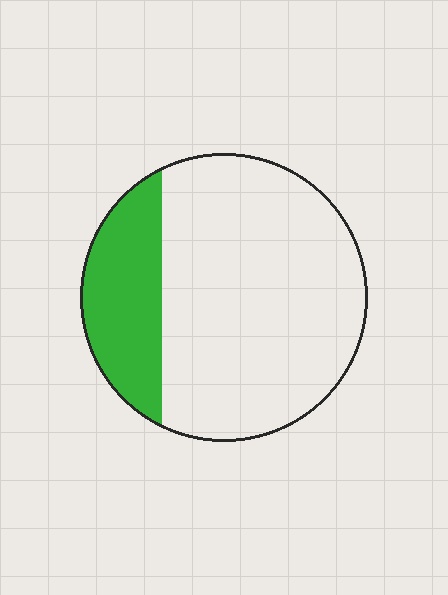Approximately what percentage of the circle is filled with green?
Approximately 25%.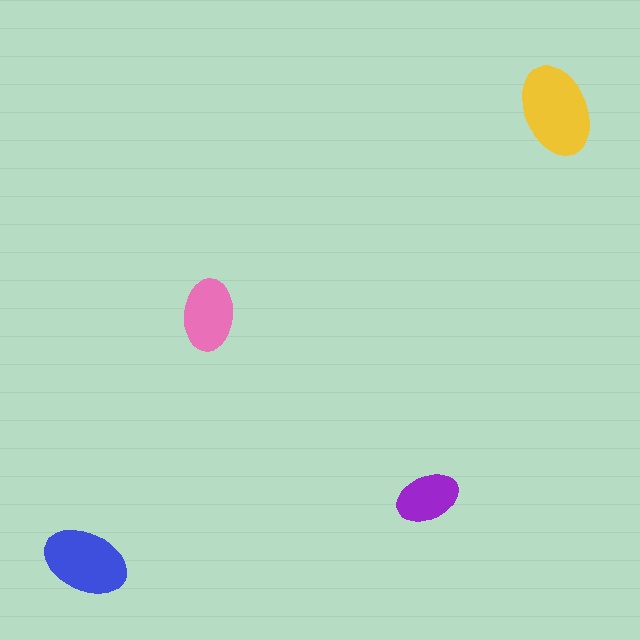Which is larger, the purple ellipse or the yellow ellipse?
The yellow one.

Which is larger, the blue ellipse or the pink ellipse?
The blue one.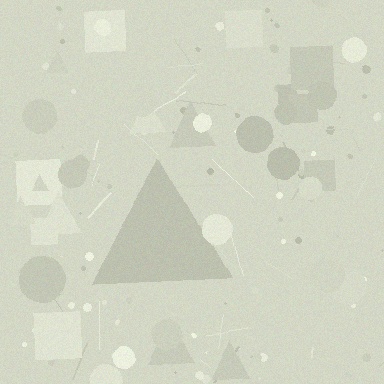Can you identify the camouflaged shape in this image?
The camouflaged shape is a triangle.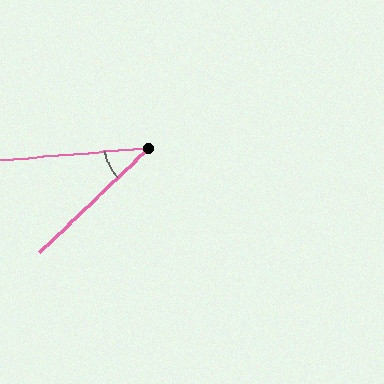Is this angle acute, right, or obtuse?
It is acute.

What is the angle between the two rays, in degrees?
Approximately 39 degrees.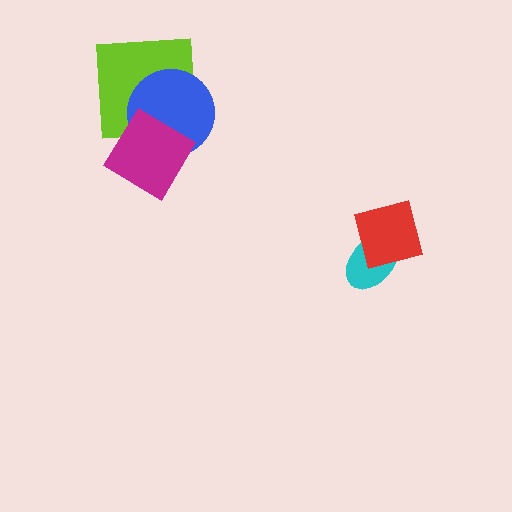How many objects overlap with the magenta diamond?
2 objects overlap with the magenta diamond.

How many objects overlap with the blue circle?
2 objects overlap with the blue circle.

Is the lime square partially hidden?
Yes, it is partially covered by another shape.